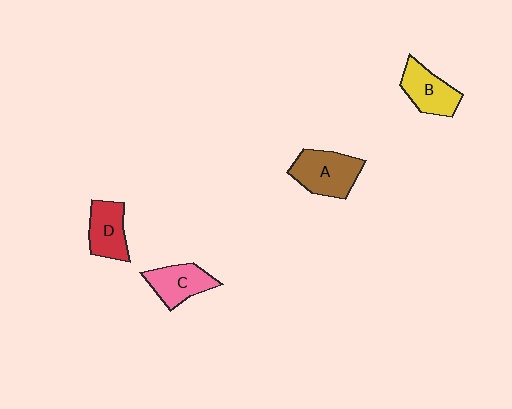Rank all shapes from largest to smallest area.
From largest to smallest: A (brown), B (yellow), C (pink), D (red).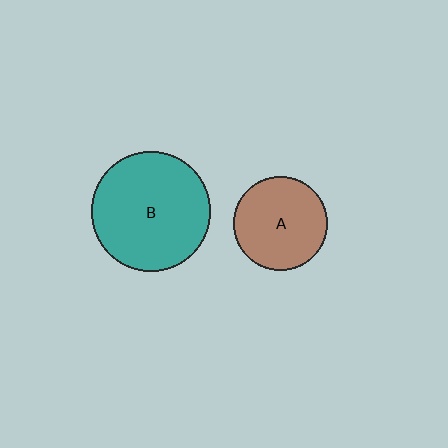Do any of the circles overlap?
No, none of the circles overlap.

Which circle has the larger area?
Circle B (teal).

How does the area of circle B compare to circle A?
Approximately 1.6 times.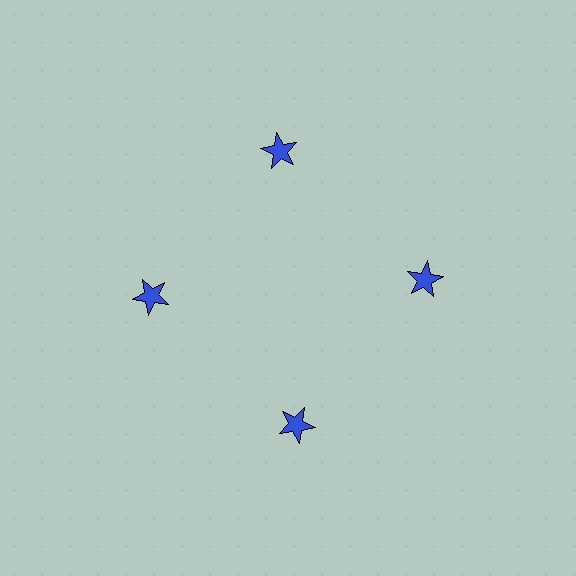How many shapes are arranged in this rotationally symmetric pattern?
There are 4 shapes, arranged in 4 groups of 1.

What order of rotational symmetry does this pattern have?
This pattern has 4-fold rotational symmetry.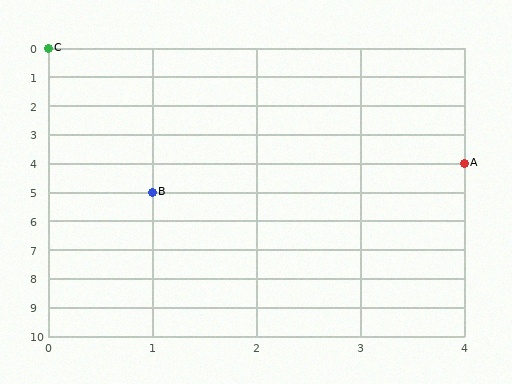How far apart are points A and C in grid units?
Points A and C are 4 columns and 4 rows apart (about 5.7 grid units diagonally).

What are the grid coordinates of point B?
Point B is at grid coordinates (1, 5).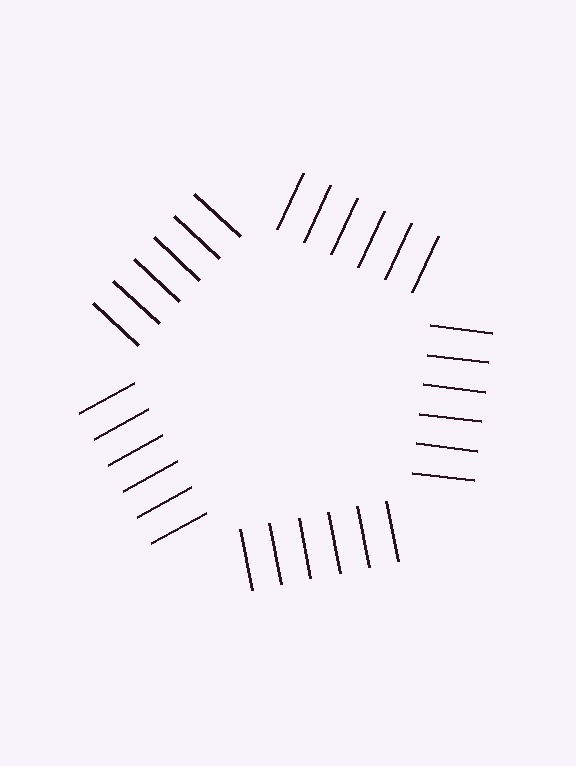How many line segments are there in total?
30 — 6 along each of the 5 edges.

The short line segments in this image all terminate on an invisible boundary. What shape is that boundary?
An illusory pentagon — the line segments terminate on its edges but no continuous stroke is drawn.